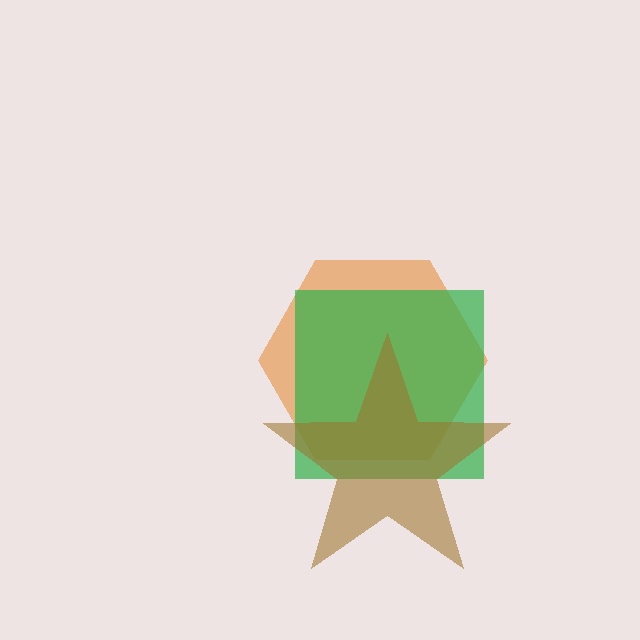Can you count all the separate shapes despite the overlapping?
Yes, there are 3 separate shapes.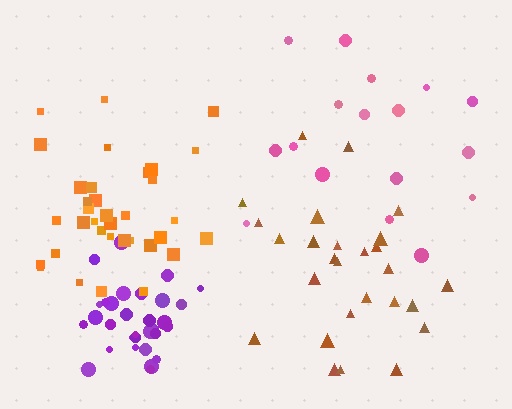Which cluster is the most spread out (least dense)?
Pink.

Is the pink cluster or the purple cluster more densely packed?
Purple.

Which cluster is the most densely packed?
Purple.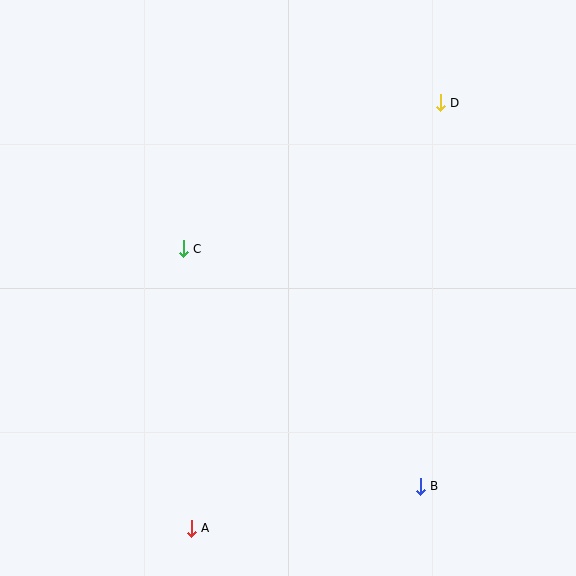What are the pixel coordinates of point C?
Point C is at (183, 249).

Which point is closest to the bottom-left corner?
Point A is closest to the bottom-left corner.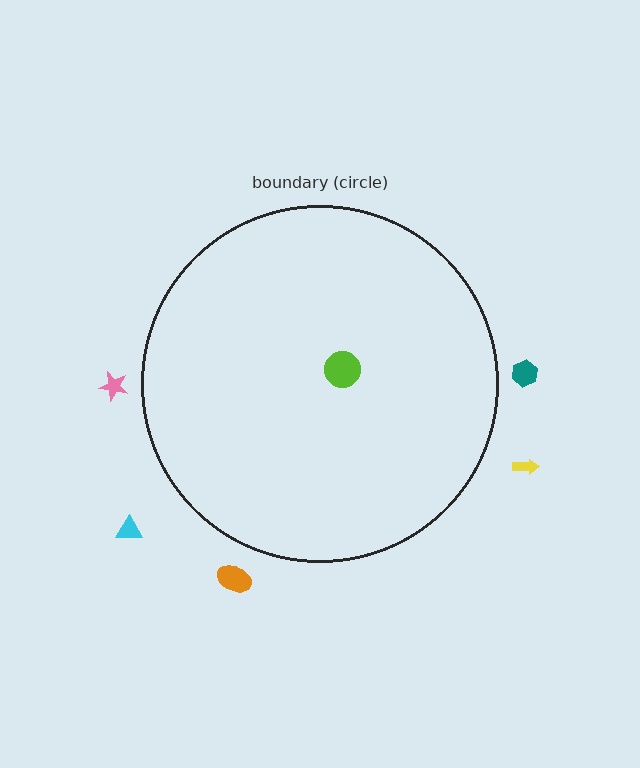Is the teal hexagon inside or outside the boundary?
Outside.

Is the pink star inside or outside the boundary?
Outside.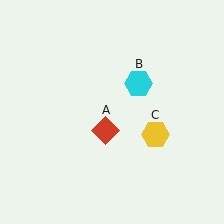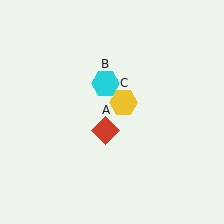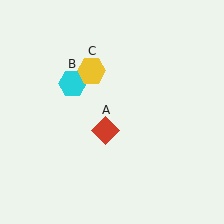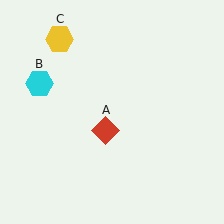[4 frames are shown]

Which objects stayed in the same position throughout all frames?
Red diamond (object A) remained stationary.